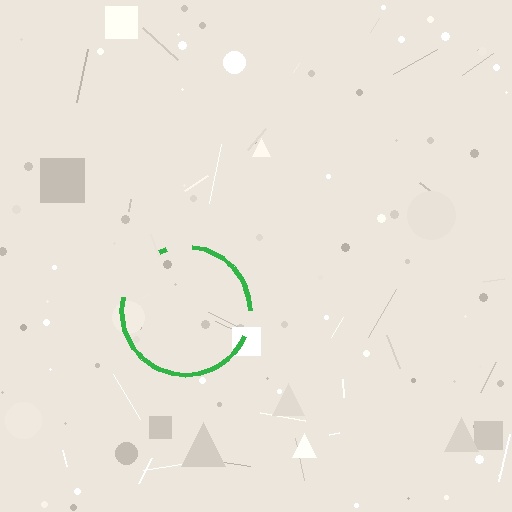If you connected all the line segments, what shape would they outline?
They would outline a circle.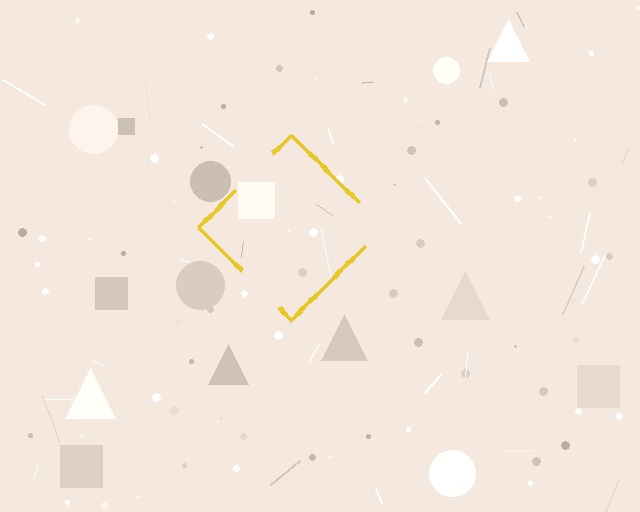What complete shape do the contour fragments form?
The contour fragments form a diamond.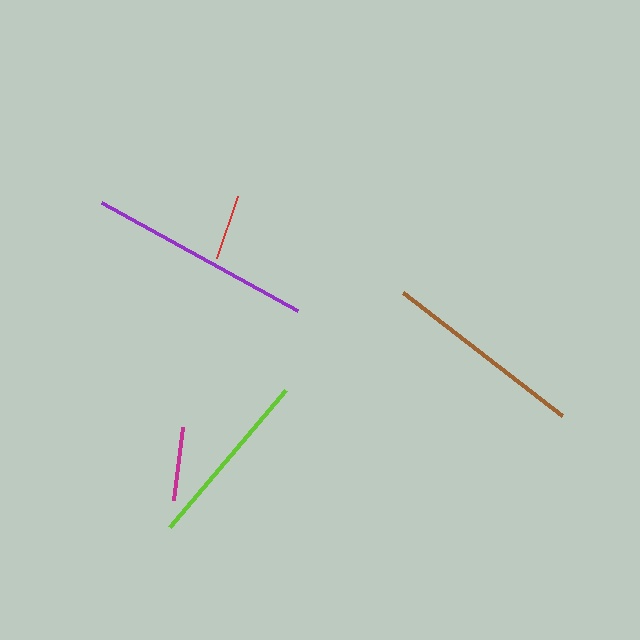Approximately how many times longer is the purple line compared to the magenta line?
The purple line is approximately 3.0 times the length of the magenta line.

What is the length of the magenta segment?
The magenta segment is approximately 74 pixels long.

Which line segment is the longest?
The purple line is the longest at approximately 224 pixels.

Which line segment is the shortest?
The red line is the shortest at approximately 65 pixels.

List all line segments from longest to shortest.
From longest to shortest: purple, brown, lime, magenta, red.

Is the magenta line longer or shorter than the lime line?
The lime line is longer than the magenta line.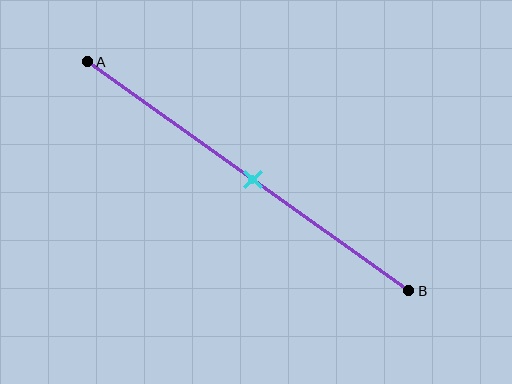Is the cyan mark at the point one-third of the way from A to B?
No, the mark is at about 50% from A, not at the 33% one-third point.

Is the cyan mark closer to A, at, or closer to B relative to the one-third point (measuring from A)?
The cyan mark is closer to point B than the one-third point of segment AB.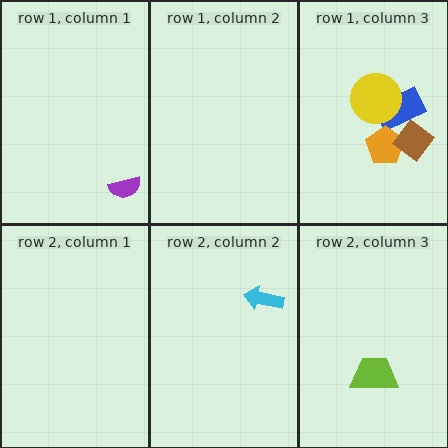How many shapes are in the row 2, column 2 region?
1.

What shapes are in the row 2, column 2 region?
The cyan arrow.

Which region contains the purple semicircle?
The row 1, column 1 region.